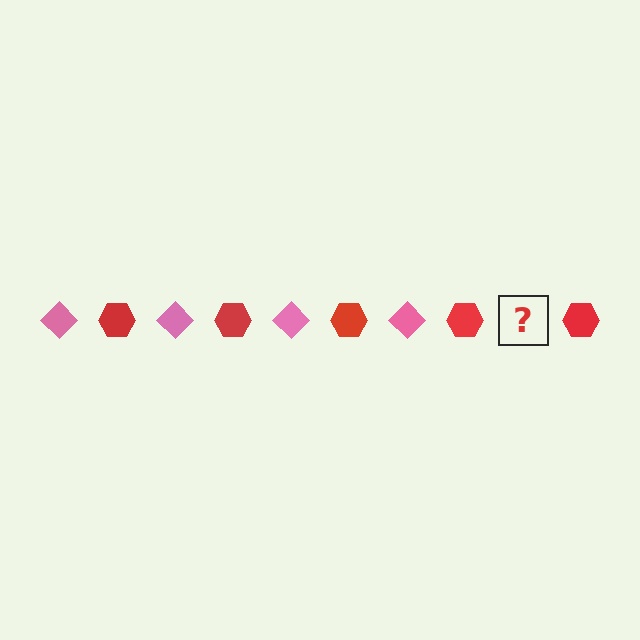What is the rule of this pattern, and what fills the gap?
The rule is that the pattern alternates between pink diamond and red hexagon. The gap should be filled with a pink diamond.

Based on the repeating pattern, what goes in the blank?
The blank should be a pink diamond.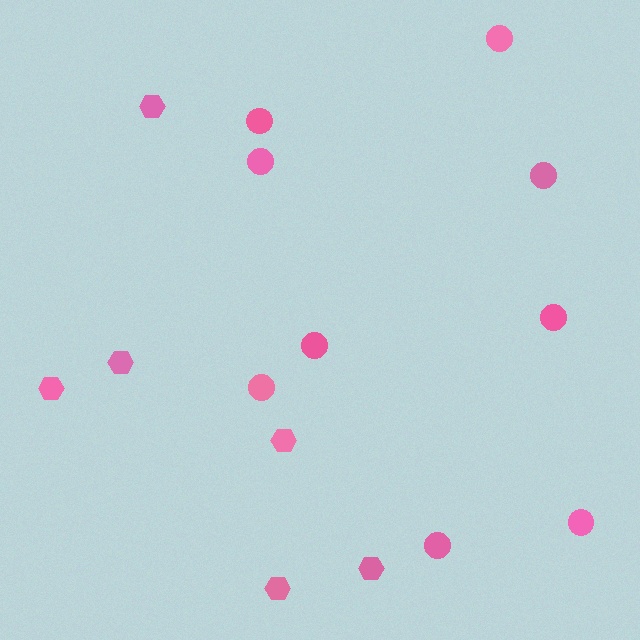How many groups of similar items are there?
There are 2 groups: one group of hexagons (6) and one group of circles (9).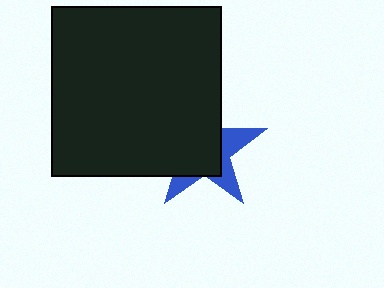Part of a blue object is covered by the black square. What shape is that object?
It is a star.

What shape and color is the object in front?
The object in front is a black square.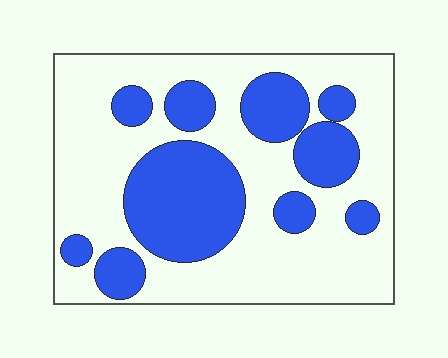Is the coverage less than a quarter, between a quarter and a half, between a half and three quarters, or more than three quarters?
Between a quarter and a half.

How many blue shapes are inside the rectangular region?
10.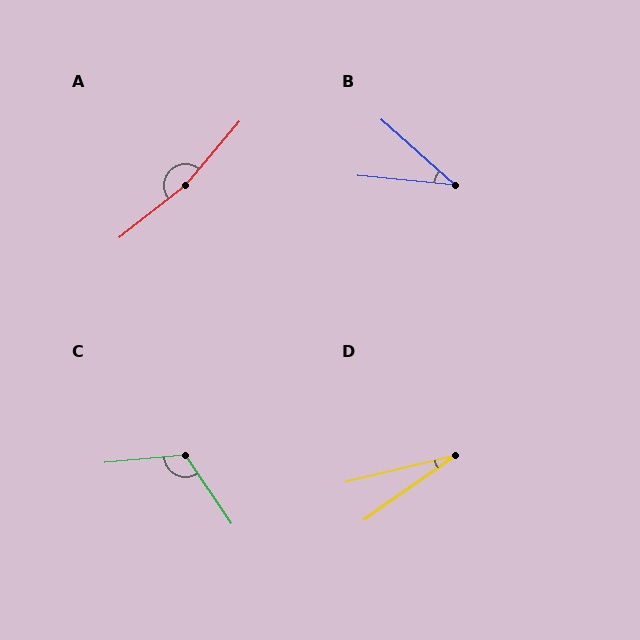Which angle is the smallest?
D, at approximately 22 degrees.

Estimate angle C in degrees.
Approximately 119 degrees.